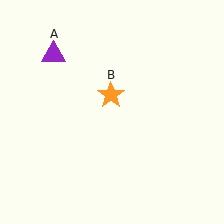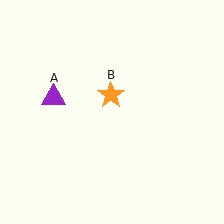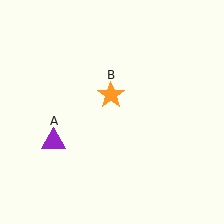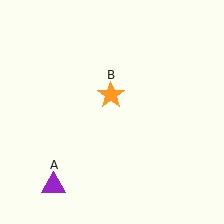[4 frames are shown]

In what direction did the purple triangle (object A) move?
The purple triangle (object A) moved down.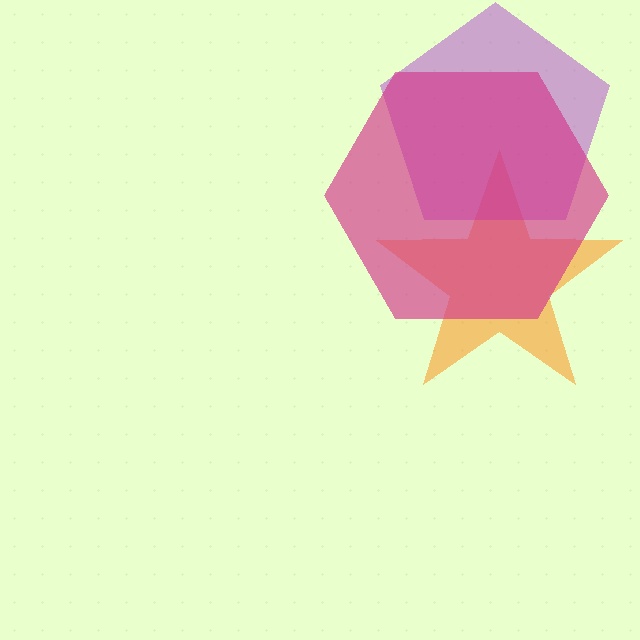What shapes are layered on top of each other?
The layered shapes are: an orange star, a purple pentagon, a magenta hexagon.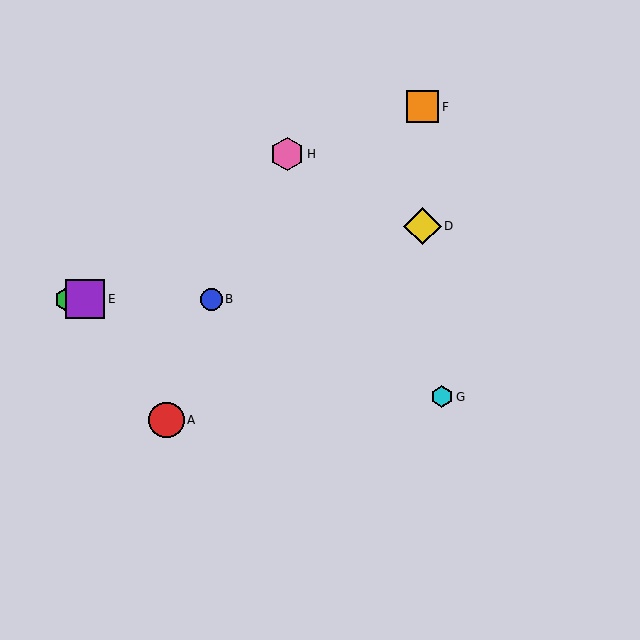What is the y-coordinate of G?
Object G is at y≈397.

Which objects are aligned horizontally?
Objects B, C, E are aligned horizontally.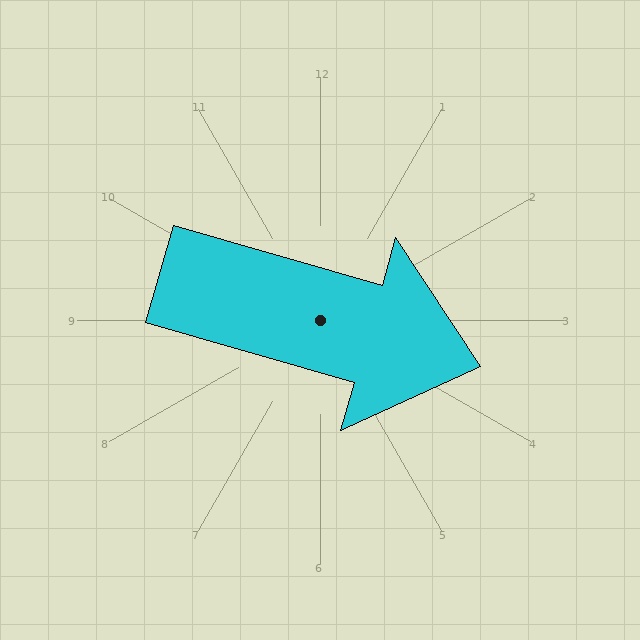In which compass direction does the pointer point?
East.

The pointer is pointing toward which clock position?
Roughly 4 o'clock.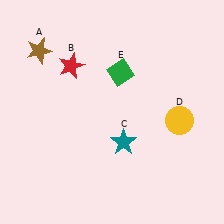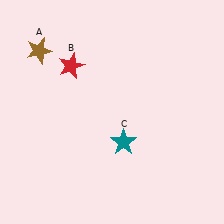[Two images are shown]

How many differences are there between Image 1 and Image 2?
There are 2 differences between the two images.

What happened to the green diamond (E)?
The green diamond (E) was removed in Image 2. It was in the top-right area of Image 1.